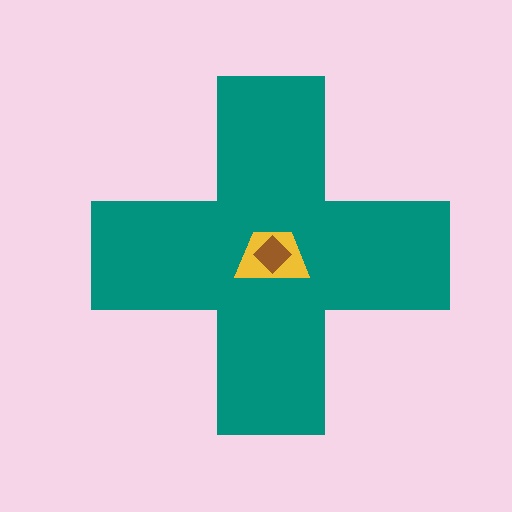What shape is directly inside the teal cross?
The yellow trapezoid.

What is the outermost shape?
The teal cross.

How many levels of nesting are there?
3.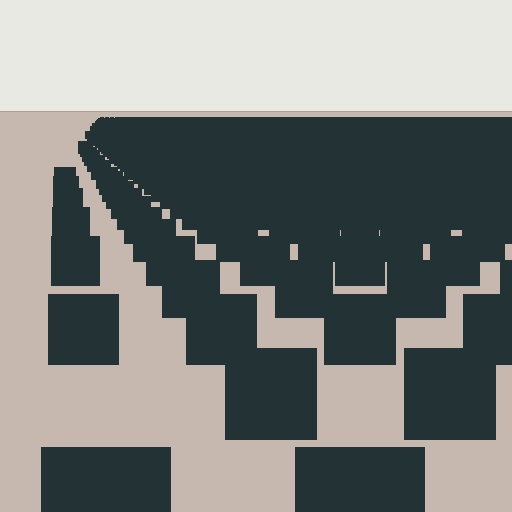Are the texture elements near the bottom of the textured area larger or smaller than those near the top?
Larger. Near the bottom, elements are closer to the viewer and appear at a bigger on-screen size.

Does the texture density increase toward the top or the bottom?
Density increases toward the top.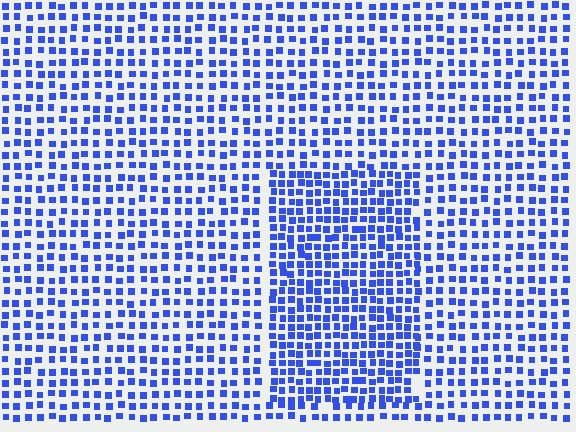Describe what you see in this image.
The image contains small blue elements arranged at two different densities. A rectangle-shaped region is visible where the elements are more densely packed than the surrounding area.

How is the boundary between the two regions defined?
The boundary is defined by a change in element density (approximately 1.6x ratio). All elements are the same color, size, and shape.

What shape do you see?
I see a rectangle.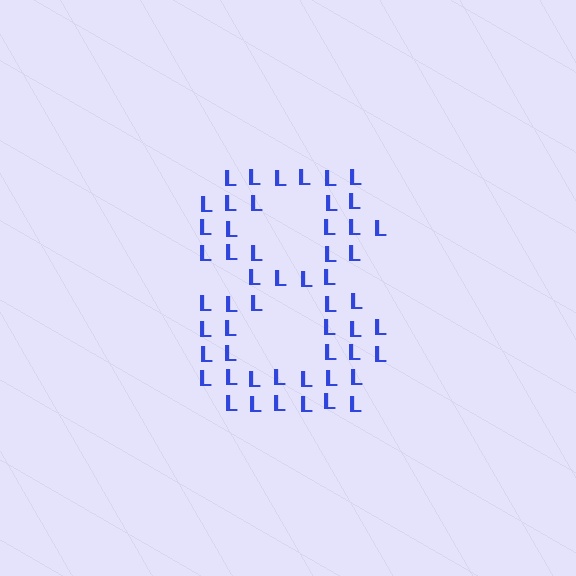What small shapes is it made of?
It is made of small letter L's.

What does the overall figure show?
The overall figure shows the digit 8.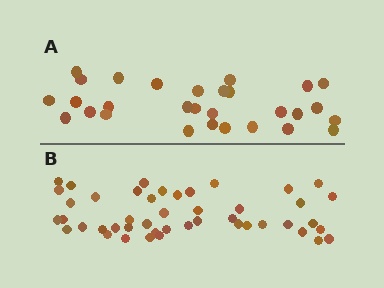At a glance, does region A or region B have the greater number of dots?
Region B (the bottom region) has more dots.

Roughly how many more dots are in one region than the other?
Region B has approximately 15 more dots than region A.